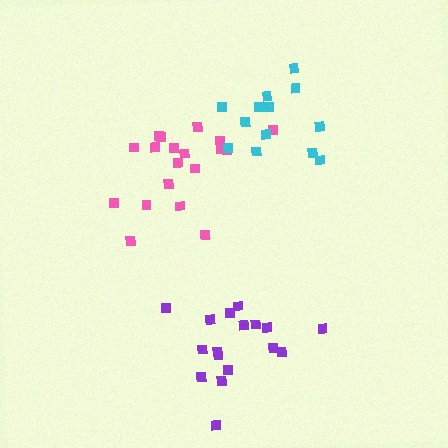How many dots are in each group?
Group 1: 19 dots, Group 2: 17 dots, Group 3: 13 dots (49 total).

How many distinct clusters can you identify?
There are 3 distinct clusters.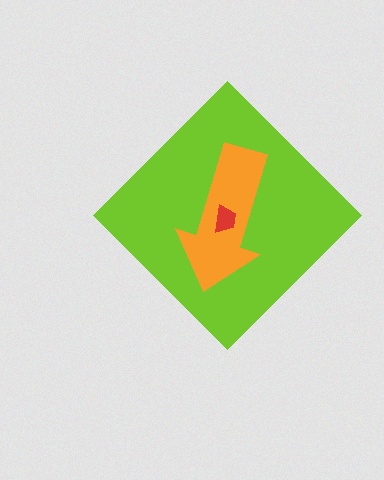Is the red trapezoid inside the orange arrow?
Yes.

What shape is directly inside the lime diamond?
The orange arrow.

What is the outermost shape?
The lime diamond.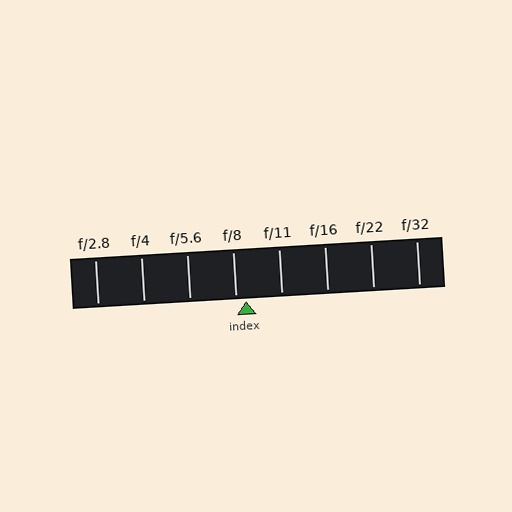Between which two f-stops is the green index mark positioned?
The index mark is between f/8 and f/11.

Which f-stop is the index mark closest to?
The index mark is closest to f/8.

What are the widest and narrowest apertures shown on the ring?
The widest aperture shown is f/2.8 and the narrowest is f/32.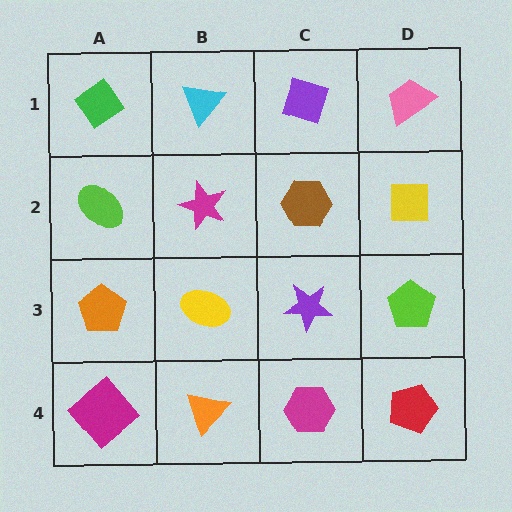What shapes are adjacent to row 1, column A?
A lime ellipse (row 2, column A), a cyan triangle (row 1, column B).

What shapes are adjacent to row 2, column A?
A green diamond (row 1, column A), an orange pentagon (row 3, column A), a magenta star (row 2, column B).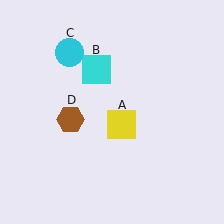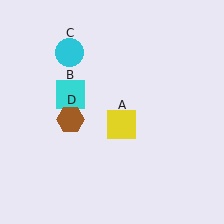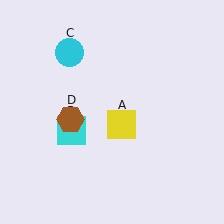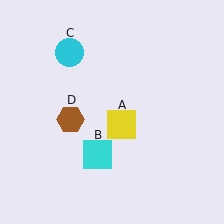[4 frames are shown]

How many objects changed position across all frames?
1 object changed position: cyan square (object B).